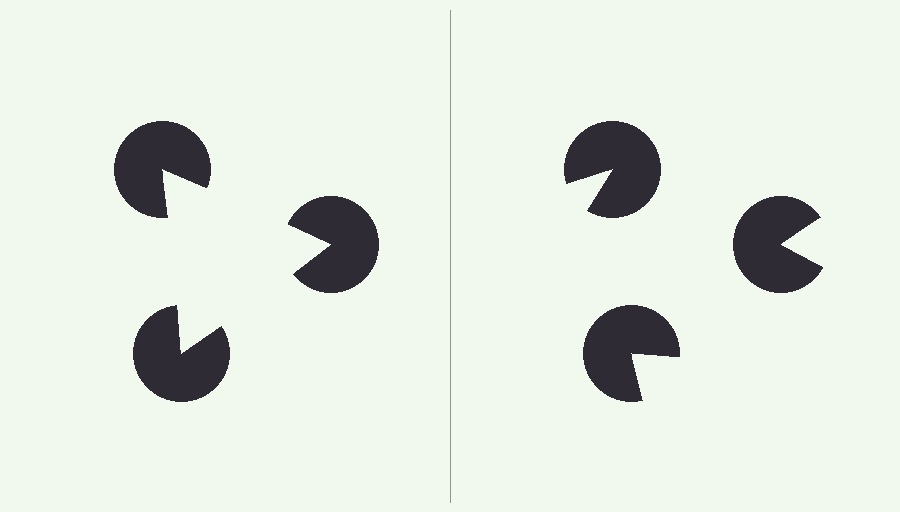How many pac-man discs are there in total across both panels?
6 — 3 on each side.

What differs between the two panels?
The pac-man discs are positioned identically on both sides; only the wedge orientations differ. On the left they align to a triangle; on the right they are misaligned.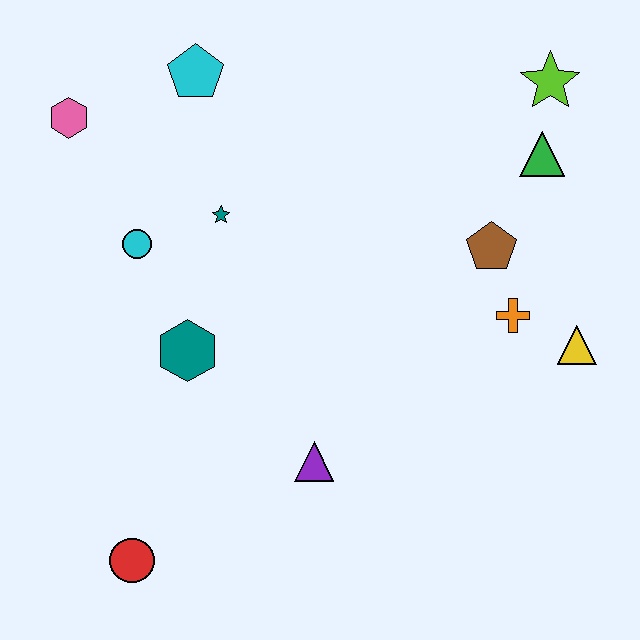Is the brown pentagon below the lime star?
Yes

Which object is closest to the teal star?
The cyan circle is closest to the teal star.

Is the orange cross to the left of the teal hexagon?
No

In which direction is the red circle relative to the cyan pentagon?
The red circle is below the cyan pentagon.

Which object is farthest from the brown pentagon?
The red circle is farthest from the brown pentagon.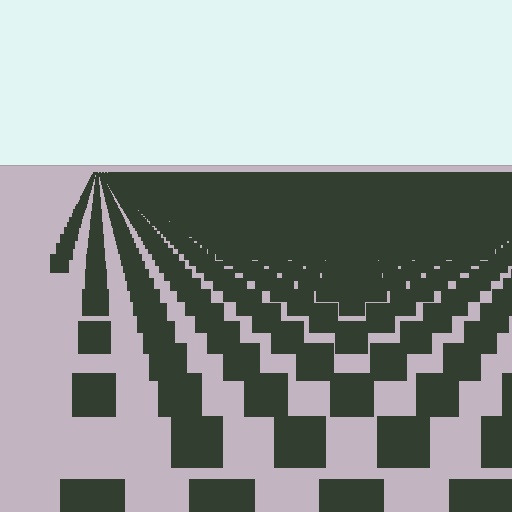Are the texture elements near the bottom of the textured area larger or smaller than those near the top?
Larger. Near the bottom, elements are closer to the viewer and appear at a bigger on-screen size.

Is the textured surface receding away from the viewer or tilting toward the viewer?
The surface is receding away from the viewer. Texture elements get smaller and denser toward the top.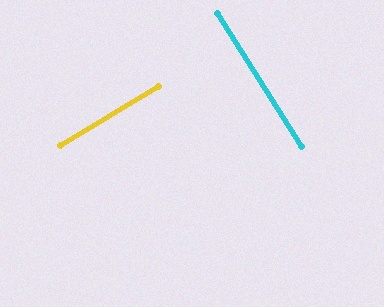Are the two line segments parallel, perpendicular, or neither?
Perpendicular — they meet at approximately 89°.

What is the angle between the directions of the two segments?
Approximately 89 degrees.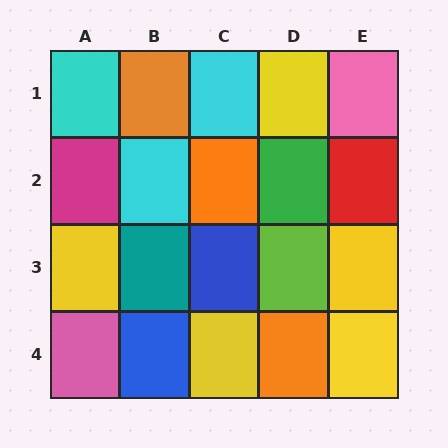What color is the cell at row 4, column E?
Yellow.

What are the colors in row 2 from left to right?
Magenta, cyan, orange, green, red.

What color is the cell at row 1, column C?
Cyan.